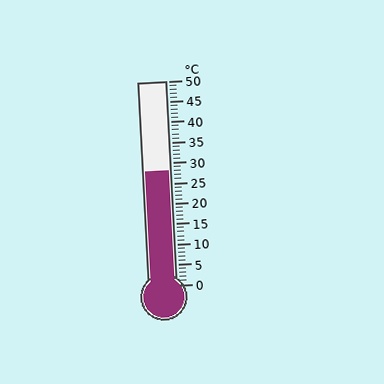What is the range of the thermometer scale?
The thermometer scale ranges from 0°C to 50°C.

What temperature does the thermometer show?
The thermometer shows approximately 28°C.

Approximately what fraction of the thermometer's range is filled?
The thermometer is filled to approximately 55% of its range.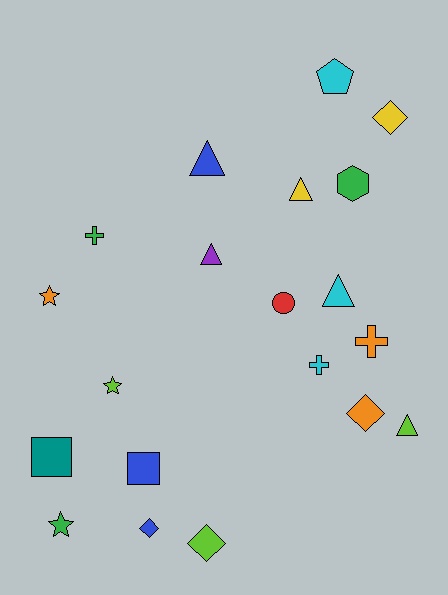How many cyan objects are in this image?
There are 3 cyan objects.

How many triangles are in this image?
There are 5 triangles.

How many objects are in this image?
There are 20 objects.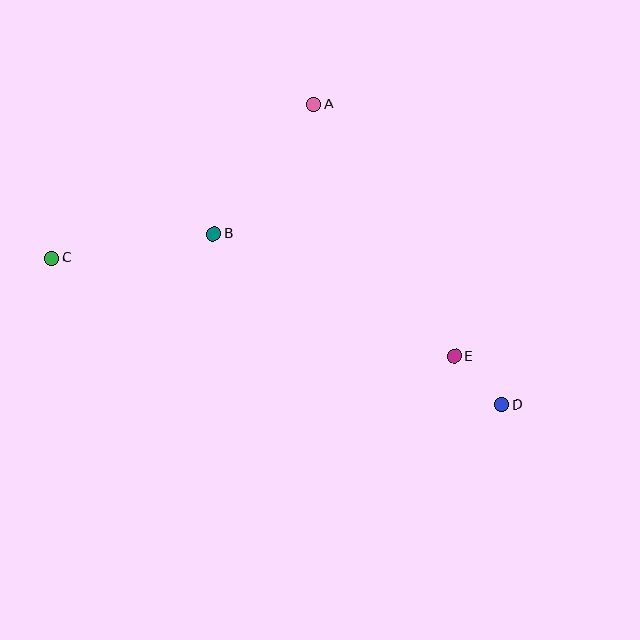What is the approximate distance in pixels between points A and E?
The distance between A and E is approximately 289 pixels.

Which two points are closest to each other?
Points D and E are closest to each other.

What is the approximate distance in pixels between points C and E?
The distance between C and E is approximately 415 pixels.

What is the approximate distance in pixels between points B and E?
The distance between B and E is approximately 270 pixels.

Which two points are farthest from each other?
Points C and D are farthest from each other.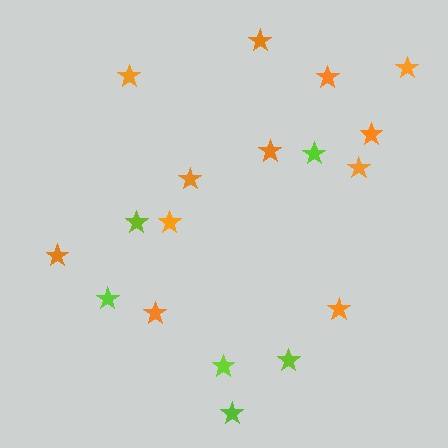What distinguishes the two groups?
There are 2 groups: one group of orange stars (12) and one group of lime stars (6).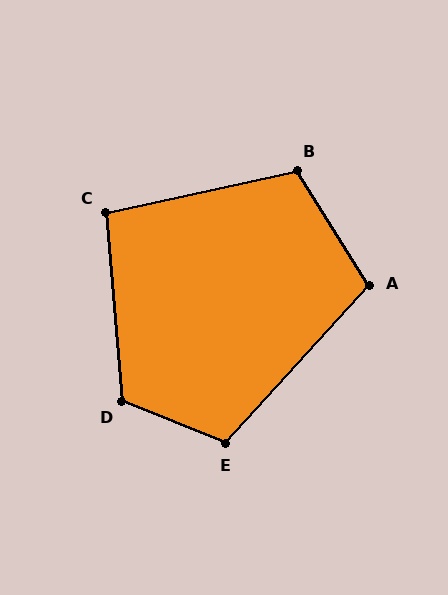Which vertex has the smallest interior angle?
C, at approximately 97 degrees.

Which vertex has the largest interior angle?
D, at approximately 117 degrees.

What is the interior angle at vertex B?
Approximately 110 degrees (obtuse).